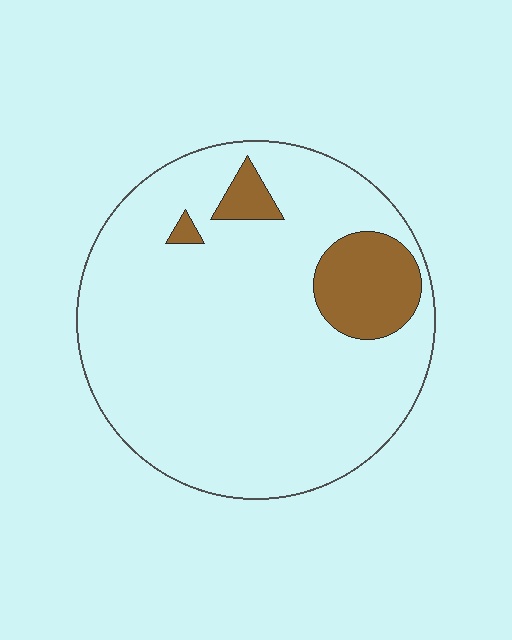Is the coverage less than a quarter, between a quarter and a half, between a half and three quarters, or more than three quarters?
Less than a quarter.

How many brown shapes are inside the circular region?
3.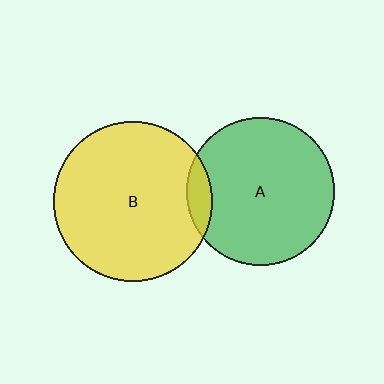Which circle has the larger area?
Circle B (yellow).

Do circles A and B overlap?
Yes.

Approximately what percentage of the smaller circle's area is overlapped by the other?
Approximately 10%.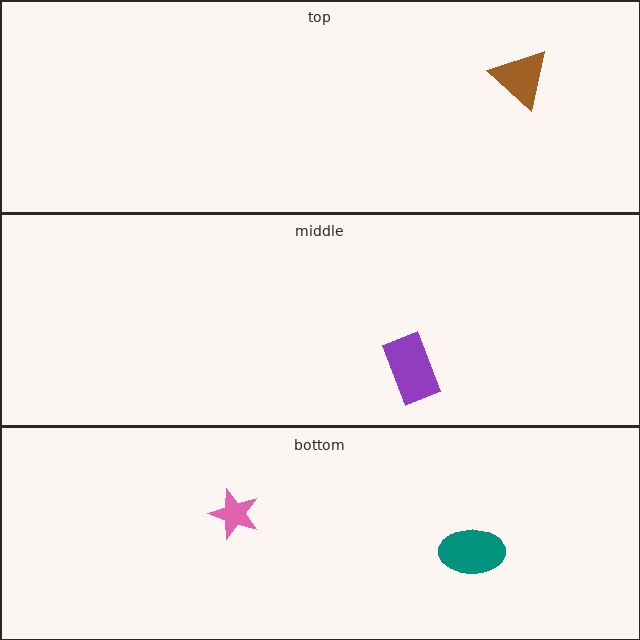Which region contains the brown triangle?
The top region.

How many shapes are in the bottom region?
2.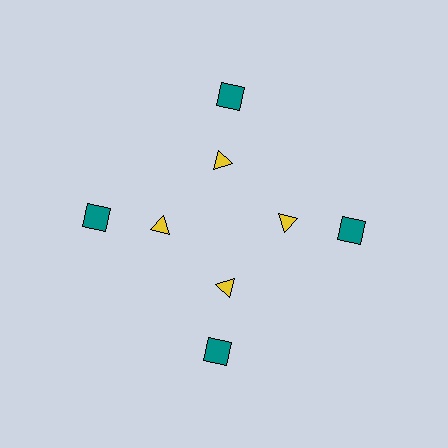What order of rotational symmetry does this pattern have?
This pattern has 4-fold rotational symmetry.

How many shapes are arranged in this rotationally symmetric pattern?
There are 8 shapes, arranged in 4 groups of 2.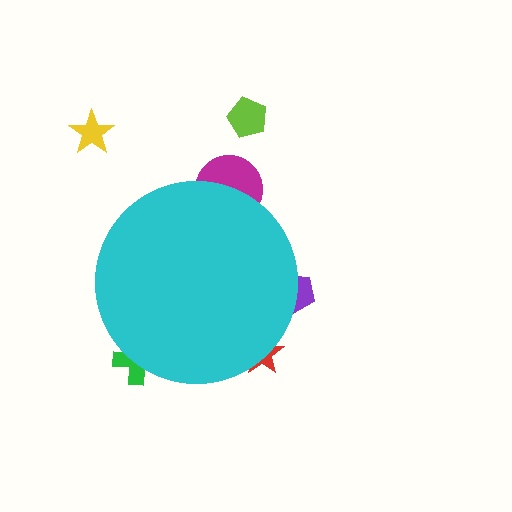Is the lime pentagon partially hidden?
No, the lime pentagon is fully visible.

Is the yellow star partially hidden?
No, the yellow star is fully visible.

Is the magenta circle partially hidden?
Yes, the magenta circle is partially hidden behind the cyan circle.